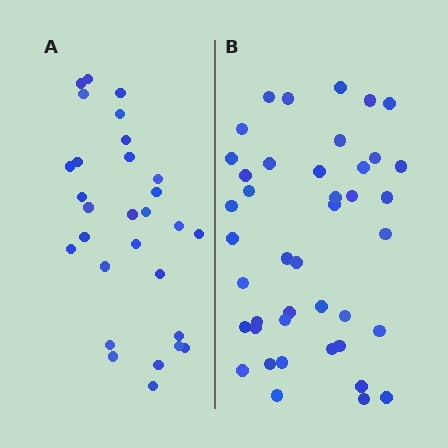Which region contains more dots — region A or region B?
Region B (the right region) has more dots.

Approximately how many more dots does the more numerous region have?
Region B has approximately 15 more dots than region A.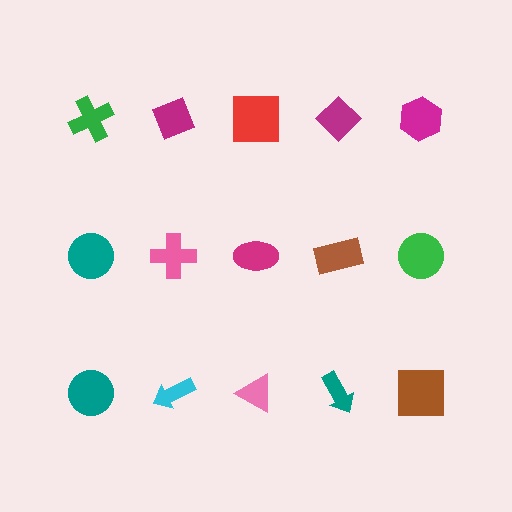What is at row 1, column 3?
A red square.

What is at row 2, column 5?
A green circle.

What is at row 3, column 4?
A teal arrow.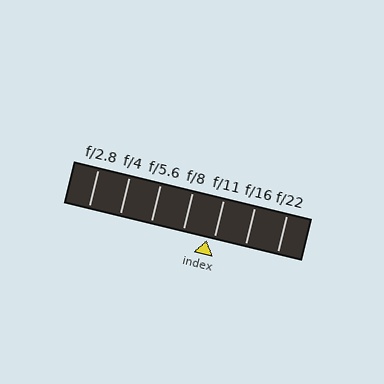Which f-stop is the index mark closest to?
The index mark is closest to f/11.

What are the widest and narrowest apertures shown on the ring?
The widest aperture shown is f/2.8 and the narrowest is f/22.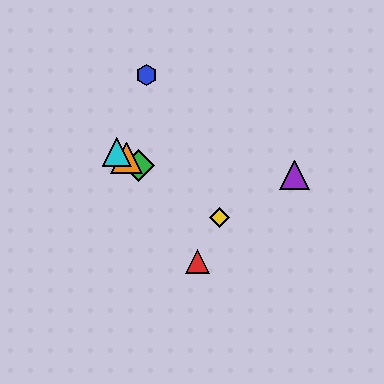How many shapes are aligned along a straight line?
4 shapes (the green diamond, the yellow diamond, the orange triangle, the cyan triangle) are aligned along a straight line.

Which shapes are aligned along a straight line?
The green diamond, the yellow diamond, the orange triangle, the cyan triangle are aligned along a straight line.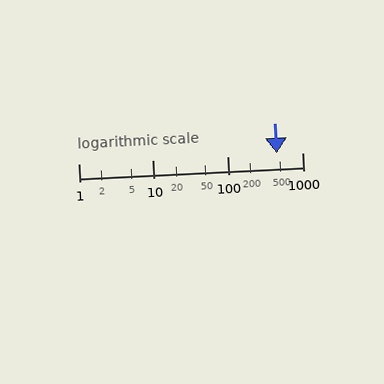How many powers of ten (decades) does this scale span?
The scale spans 3 decades, from 1 to 1000.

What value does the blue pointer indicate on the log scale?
The pointer indicates approximately 450.